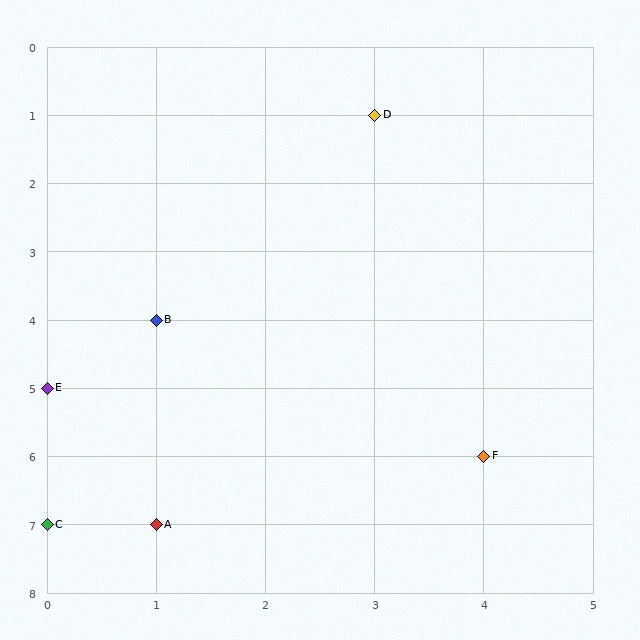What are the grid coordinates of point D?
Point D is at grid coordinates (3, 1).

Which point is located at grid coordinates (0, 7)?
Point C is at (0, 7).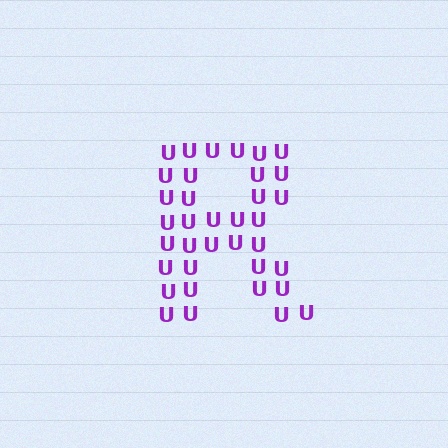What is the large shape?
The large shape is the letter R.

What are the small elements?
The small elements are letter U's.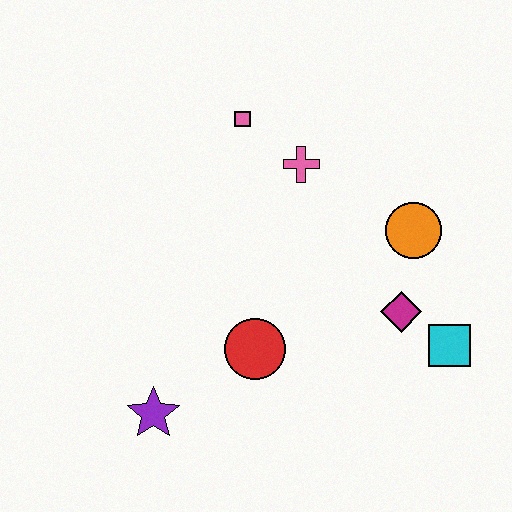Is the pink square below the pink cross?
No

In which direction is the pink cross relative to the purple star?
The pink cross is above the purple star.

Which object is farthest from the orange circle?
The purple star is farthest from the orange circle.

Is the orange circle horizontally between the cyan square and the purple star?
Yes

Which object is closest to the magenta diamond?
The cyan square is closest to the magenta diamond.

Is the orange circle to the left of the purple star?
No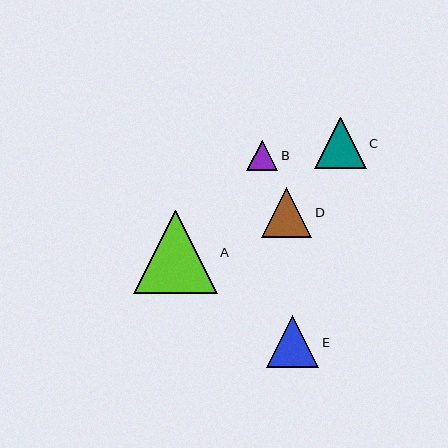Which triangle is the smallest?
Triangle B is the smallest with a size of approximately 31 pixels.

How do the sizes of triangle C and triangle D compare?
Triangle C and triangle D are approximately the same size.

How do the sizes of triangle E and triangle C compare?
Triangle E and triangle C are approximately the same size.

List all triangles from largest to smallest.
From largest to smallest: A, E, C, D, B.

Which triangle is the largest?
Triangle A is the largest with a size of approximately 83 pixels.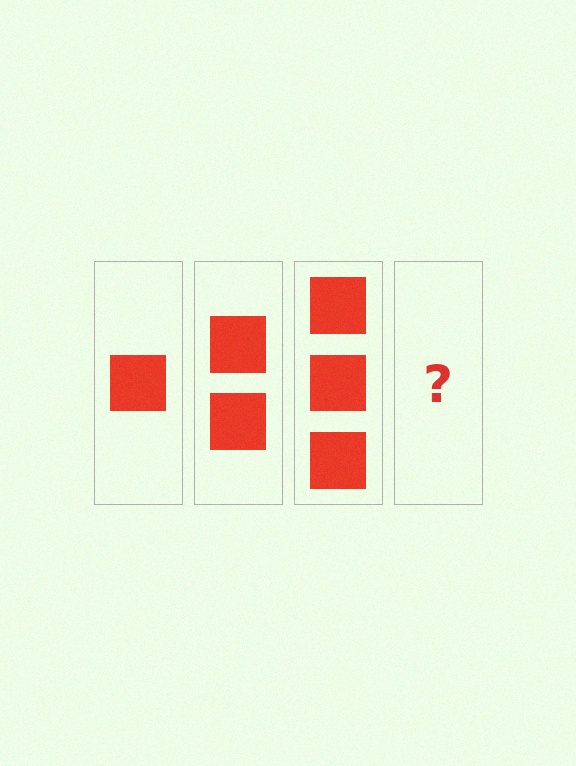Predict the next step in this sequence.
The next step is 4 squares.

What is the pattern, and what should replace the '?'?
The pattern is that each step adds one more square. The '?' should be 4 squares.